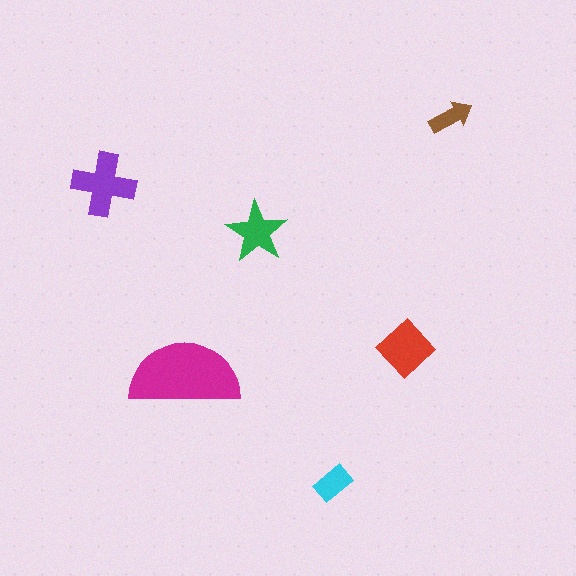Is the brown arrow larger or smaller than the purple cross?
Smaller.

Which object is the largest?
The magenta semicircle.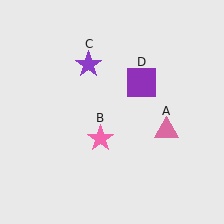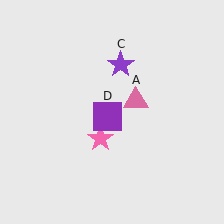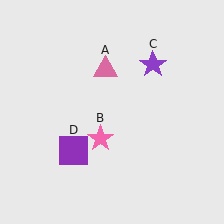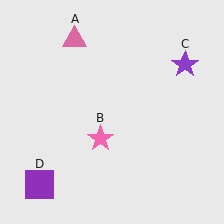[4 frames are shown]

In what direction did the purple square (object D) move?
The purple square (object D) moved down and to the left.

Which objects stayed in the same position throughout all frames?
Pink star (object B) remained stationary.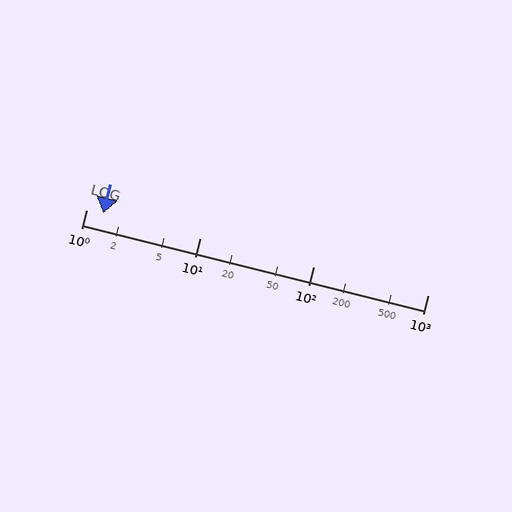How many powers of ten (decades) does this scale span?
The scale spans 3 decades, from 1 to 1000.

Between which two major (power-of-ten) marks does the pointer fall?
The pointer is between 1 and 10.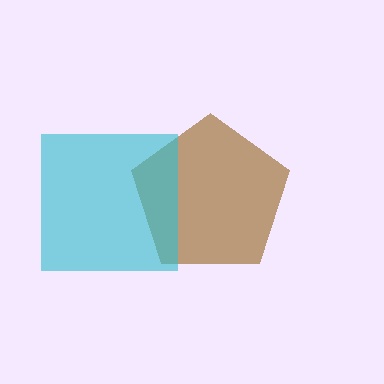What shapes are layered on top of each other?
The layered shapes are: a brown pentagon, a cyan square.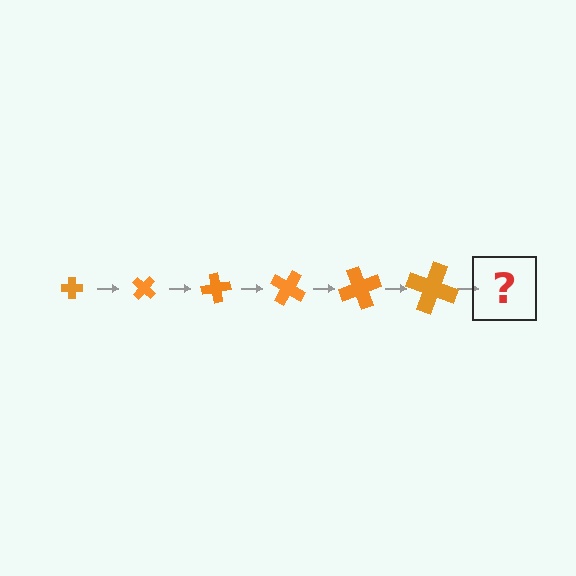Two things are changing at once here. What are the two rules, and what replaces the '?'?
The two rules are that the cross grows larger each step and it rotates 40 degrees each step. The '?' should be a cross, larger than the previous one and rotated 240 degrees from the start.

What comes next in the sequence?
The next element should be a cross, larger than the previous one and rotated 240 degrees from the start.